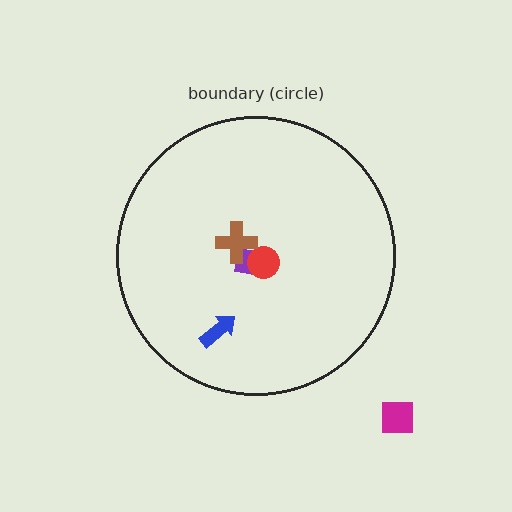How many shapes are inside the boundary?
4 inside, 1 outside.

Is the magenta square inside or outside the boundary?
Outside.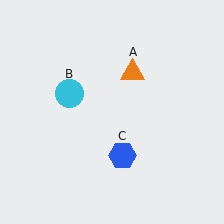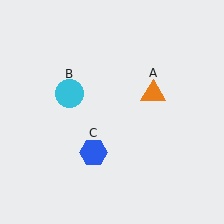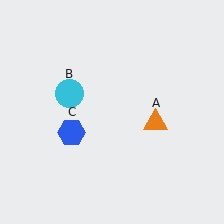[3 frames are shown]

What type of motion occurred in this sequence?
The orange triangle (object A), blue hexagon (object C) rotated clockwise around the center of the scene.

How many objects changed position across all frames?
2 objects changed position: orange triangle (object A), blue hexagon (object C).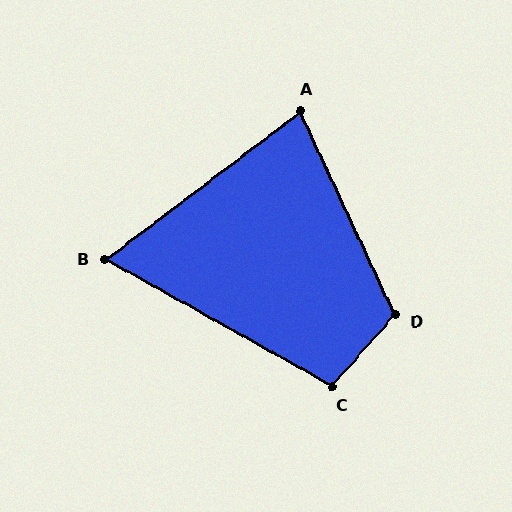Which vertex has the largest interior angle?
D, at approximately 113 degrees.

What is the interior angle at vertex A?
Approximately 78 degrees (acute).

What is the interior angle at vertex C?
Approximately 102 degrees (obtuse).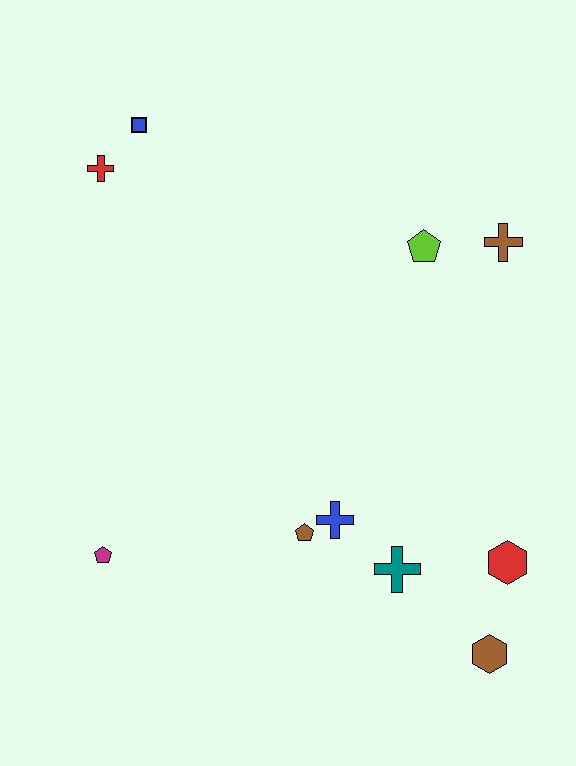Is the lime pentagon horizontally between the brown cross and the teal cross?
Yes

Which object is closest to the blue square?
The red cross is closest to the blue square.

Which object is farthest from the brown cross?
The magenta pentagon is farthest from the brown cross.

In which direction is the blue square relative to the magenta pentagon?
The blue square is above the magenta pentagon.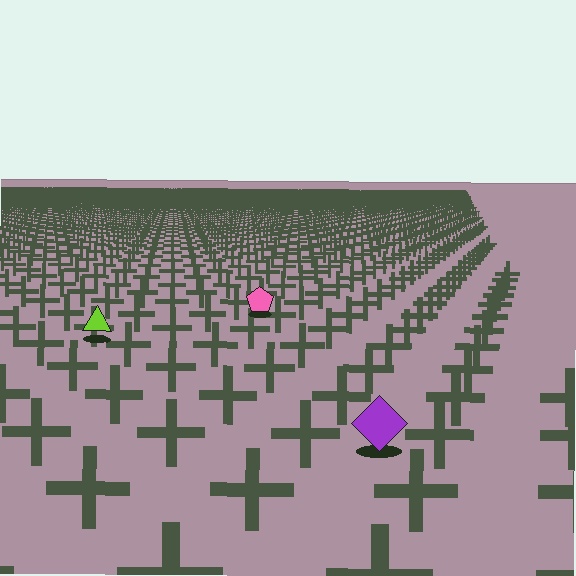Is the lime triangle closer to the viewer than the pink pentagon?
Yes. The lime triangle is closer — you can tell from the texture gradient: the ground texture is coarser near it.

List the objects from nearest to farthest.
From nearest to farthest: the purple diamond, the lime triangle, the pink pentagon.